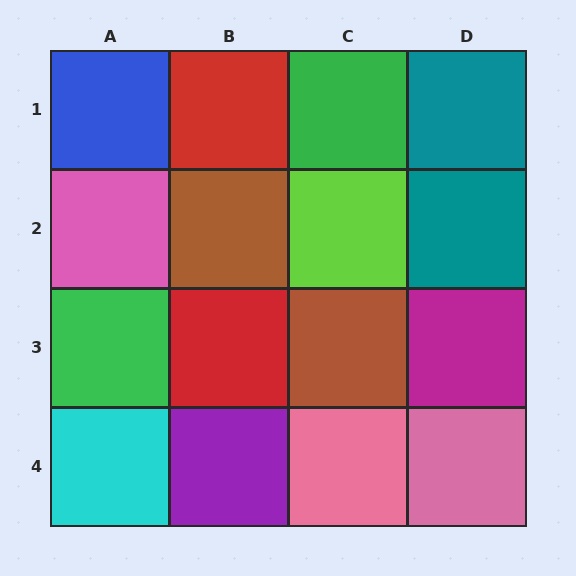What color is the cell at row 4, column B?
Purple.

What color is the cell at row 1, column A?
Blue.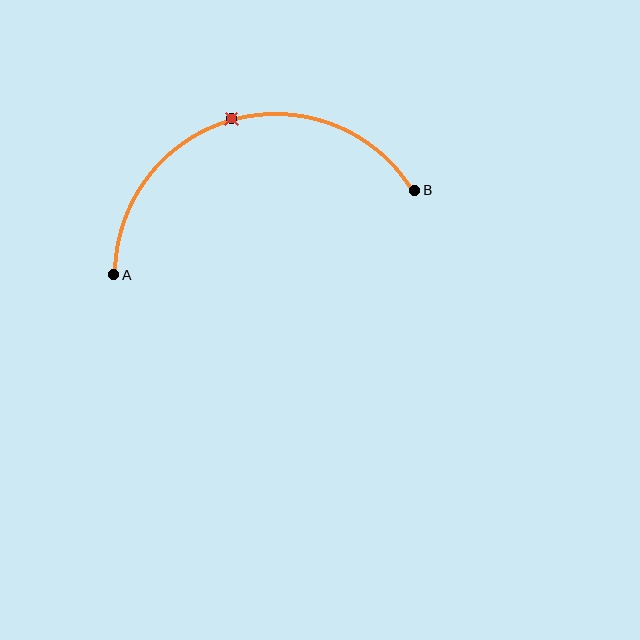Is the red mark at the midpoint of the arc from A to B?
Yes. The red mark lies on the arc at equal arc-length from both A and B — it is the arc midpoint.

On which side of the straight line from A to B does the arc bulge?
The arc bulges above the straight line connecting A and B.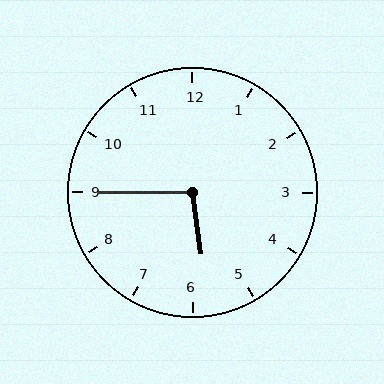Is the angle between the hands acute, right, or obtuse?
It is obtuse.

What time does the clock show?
5:45.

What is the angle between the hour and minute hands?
Approximately 98 degrees.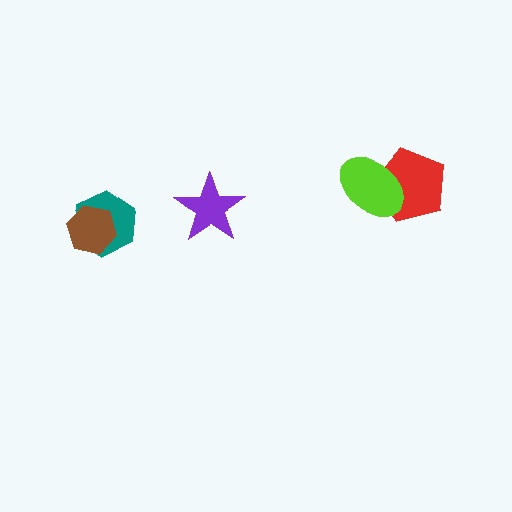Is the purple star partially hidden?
No, no other shape covers it.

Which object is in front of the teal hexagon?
The brown hexagon is in front of the teal hexagon.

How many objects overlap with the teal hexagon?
1 object overlaps with the teal hexagon.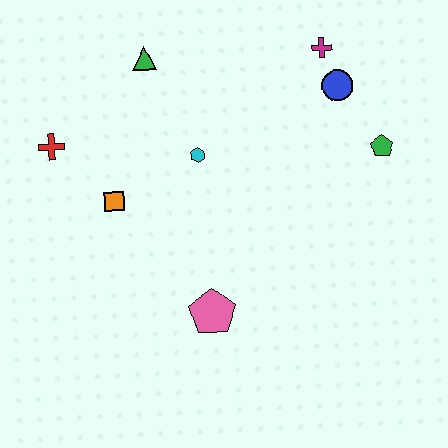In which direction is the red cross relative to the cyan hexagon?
The red cross is to the left of the cyan hexagon.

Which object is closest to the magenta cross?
The blue circle is closest to the magenta cross.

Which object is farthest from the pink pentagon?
The magenta cross is farthest from the pink pentagon.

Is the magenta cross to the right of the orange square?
Yes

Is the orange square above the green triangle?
No